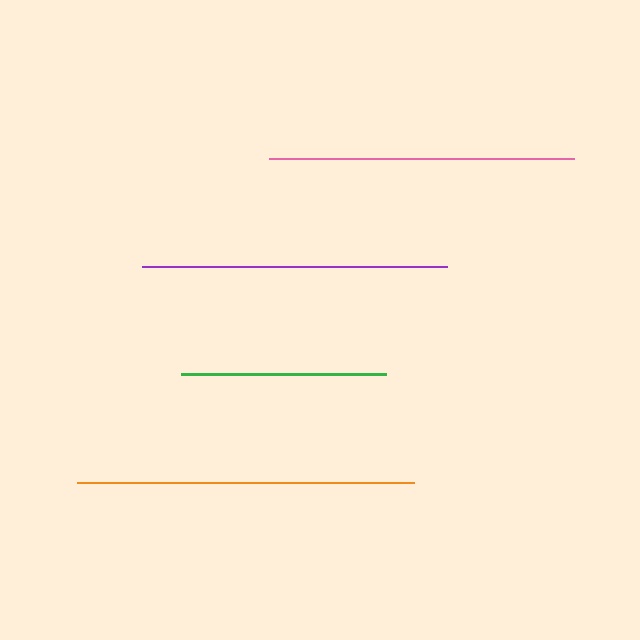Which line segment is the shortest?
The green line is the shortest at approximately 205 pixels.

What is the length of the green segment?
The green segment is approximately 205 pixels long.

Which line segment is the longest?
The orange line is the longest at approximately 338 pixels.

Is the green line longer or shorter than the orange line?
The orange line is longer than the green line.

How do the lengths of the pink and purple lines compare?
The pink and purple lines are approximately the same length.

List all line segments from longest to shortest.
From longest to shortest: orange, pink, purple, green.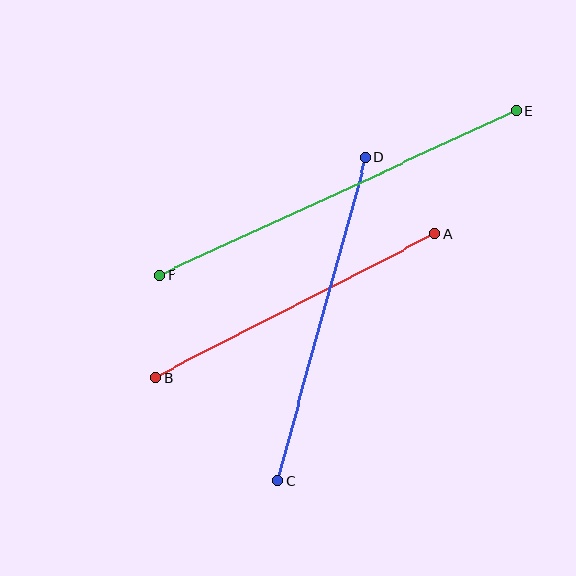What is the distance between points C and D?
The distance is approximately 336 pixels.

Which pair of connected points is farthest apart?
Points E and F are farthest apart.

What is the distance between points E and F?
The distance is approximately 393 pixels.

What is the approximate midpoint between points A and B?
The midpoint is at approximately (295, 306) pixels.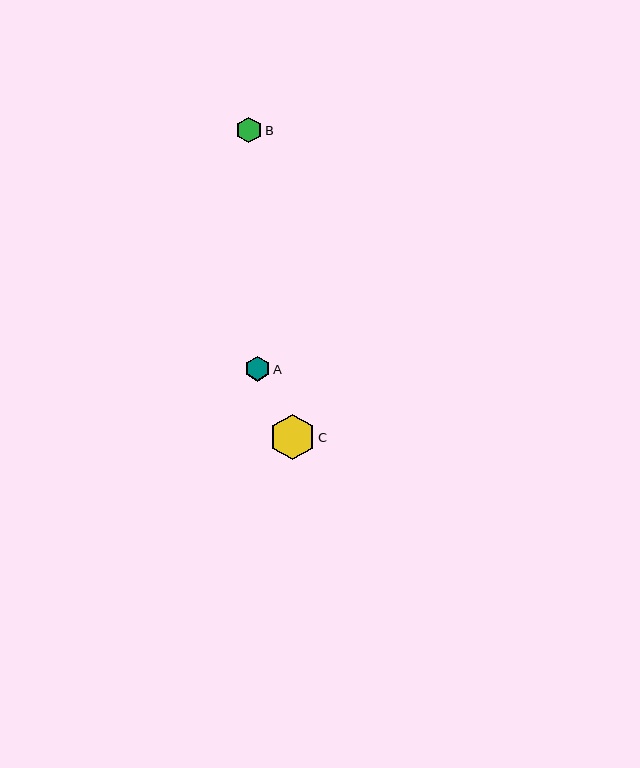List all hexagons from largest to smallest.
From largest to smallest: C, B, A.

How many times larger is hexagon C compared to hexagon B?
Hexagon C is approximately 1.8 times the size of hexagon B.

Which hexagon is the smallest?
Hexagon A is the smallest with a size of approximately 25 pixels.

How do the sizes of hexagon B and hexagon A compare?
Hexagon B and hexagon A are approximately the same size.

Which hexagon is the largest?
Hexagon C is the largest with a size of approximately 45 pixels.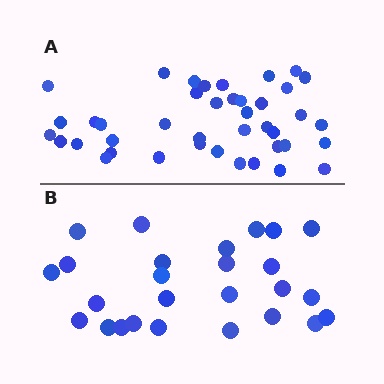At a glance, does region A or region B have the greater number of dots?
Region A (the top region) has more dots.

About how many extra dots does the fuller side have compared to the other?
Region A has approximately 15 more dots than region B.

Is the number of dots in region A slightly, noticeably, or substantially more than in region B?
Region A has substantially more. The ratio is roughly 1.6 to 1.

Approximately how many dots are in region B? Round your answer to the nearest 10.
About 30 dots. (The exact count is 26, which rounds to 30.)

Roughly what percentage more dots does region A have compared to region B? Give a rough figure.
About 60% more.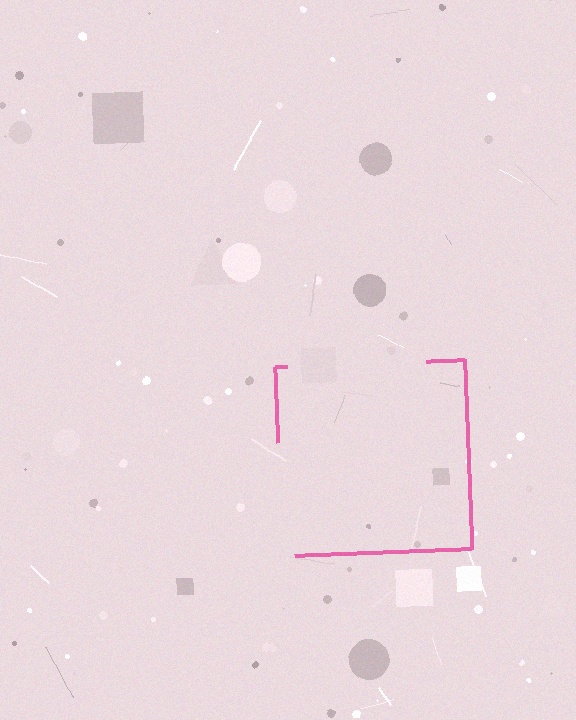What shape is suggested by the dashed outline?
The dashed outline suggests a square.